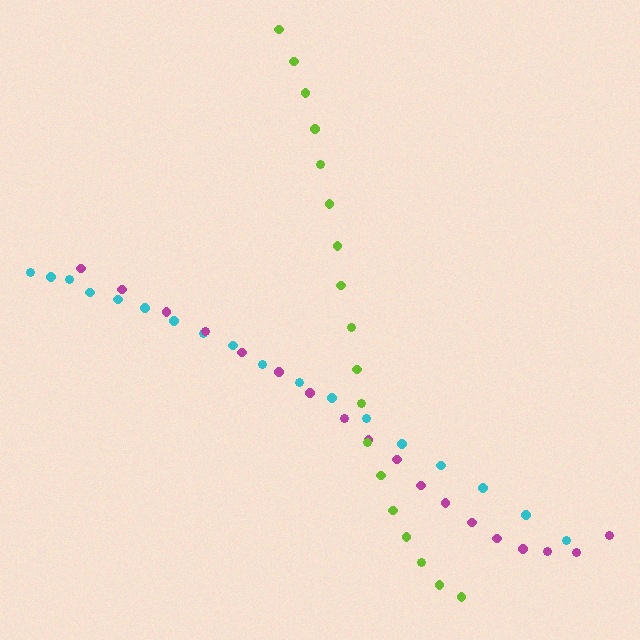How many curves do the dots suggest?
There are 3 distinct paths.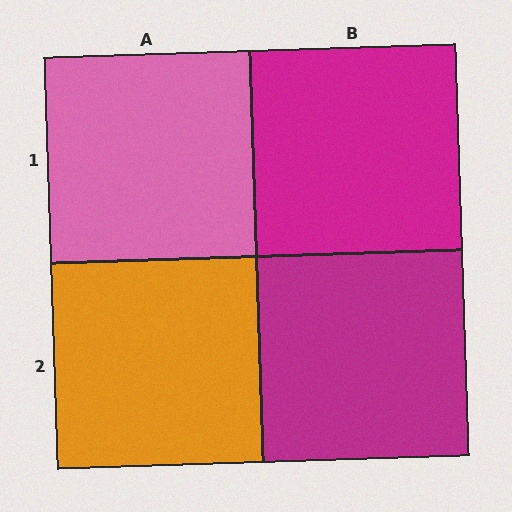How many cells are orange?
1 cell is orange.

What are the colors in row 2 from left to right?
Orange, magenta.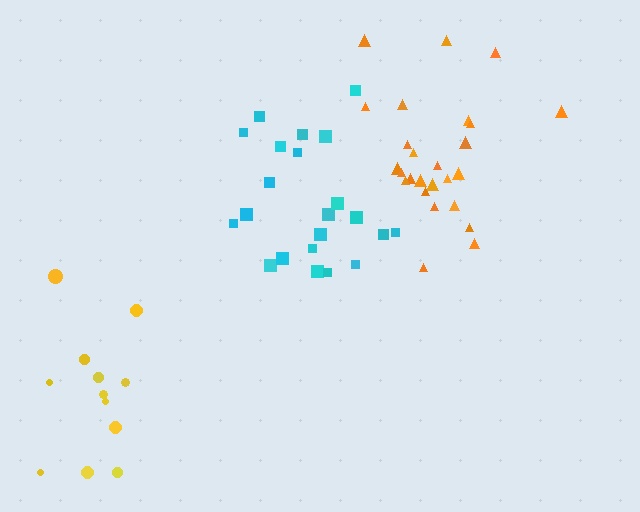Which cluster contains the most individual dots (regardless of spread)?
Orange (26).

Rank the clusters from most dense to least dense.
orange, cyan, yellow.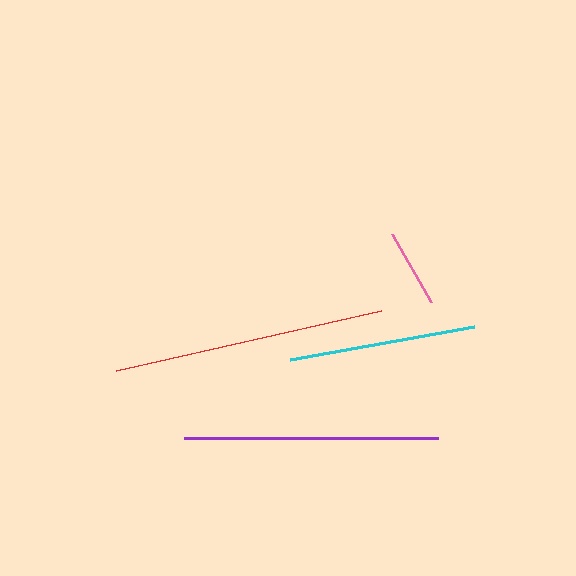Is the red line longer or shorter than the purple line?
The red line is longer than the purple line.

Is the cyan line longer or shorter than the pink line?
The cyan line is longer than the pink line.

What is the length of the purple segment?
The purple segment is approximately 255 pixels long.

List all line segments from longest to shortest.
From longest to shortest: red, purple, cyan, pink.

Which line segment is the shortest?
The pink line is the shortest at approximately 78 pixels.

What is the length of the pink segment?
The pink segment is approximately 78 pixels long.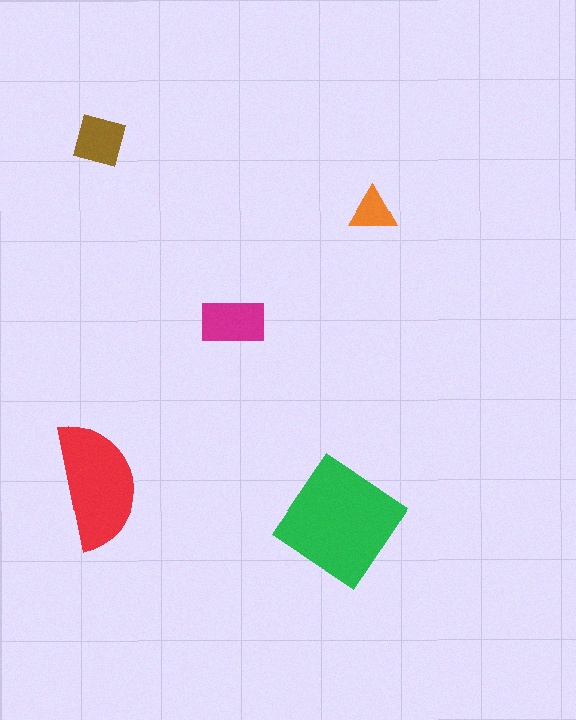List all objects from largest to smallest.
The green diamond, the red semicircle, the magenta rectangle, the brown diamond, the orange triangle.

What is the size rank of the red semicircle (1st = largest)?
2nd.